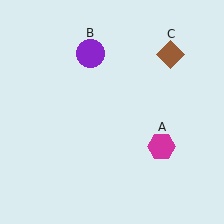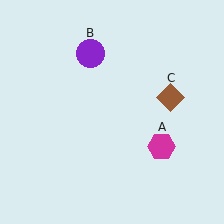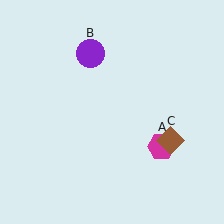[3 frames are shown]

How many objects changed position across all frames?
1 object changed position: brown diamond (object C).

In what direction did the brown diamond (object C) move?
The brown diamond (object C) moved down.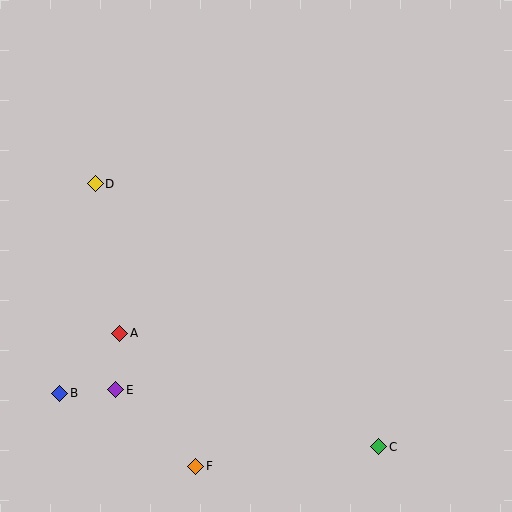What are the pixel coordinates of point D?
Point D is at (95, 184).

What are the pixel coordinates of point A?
Point A is at (120, 333).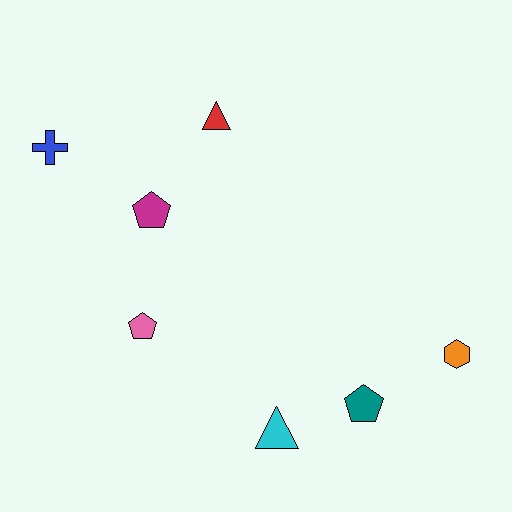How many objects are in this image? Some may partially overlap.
There are 7 objects.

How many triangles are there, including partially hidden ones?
There are 2 triangles.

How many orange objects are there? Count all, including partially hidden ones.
There is 1 orange object.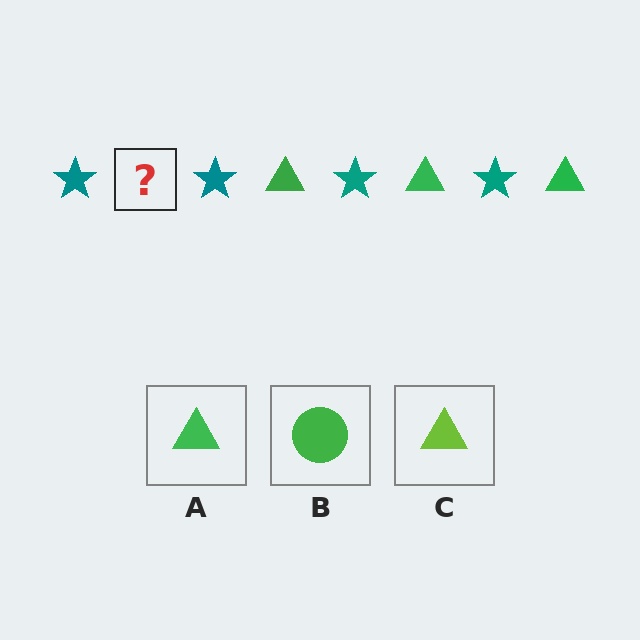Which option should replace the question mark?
Option A.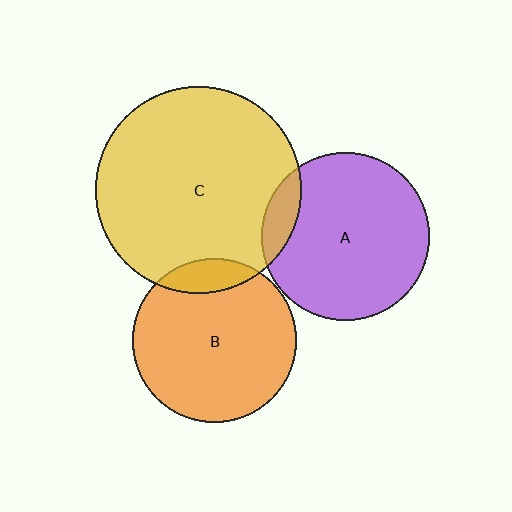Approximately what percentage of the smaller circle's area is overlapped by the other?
Approximately 10%.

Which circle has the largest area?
Circle C (yellow).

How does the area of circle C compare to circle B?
Approximately 1.6 times.